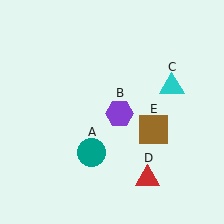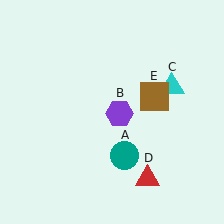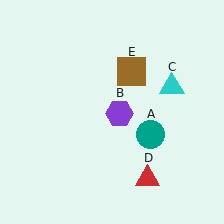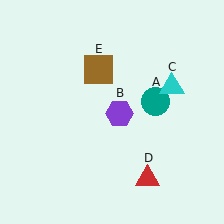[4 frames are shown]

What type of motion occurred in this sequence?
The teal circle (object A), brown square (object E) rotated counterclockwise around the center of the scene.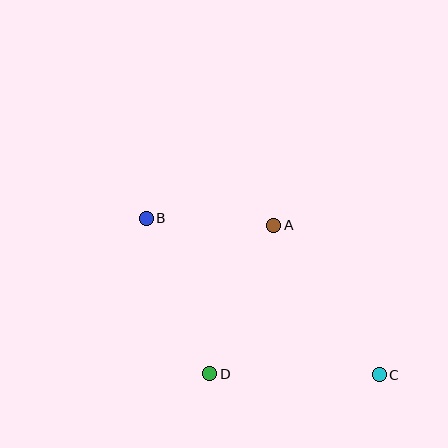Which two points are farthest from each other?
Points B and C are farthest from each other.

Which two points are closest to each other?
Points A and B are closest to each other.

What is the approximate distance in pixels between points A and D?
The distance between A and D is approximately 162 pixels.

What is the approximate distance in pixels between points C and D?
The distance between C and D is approximately 170 pixels.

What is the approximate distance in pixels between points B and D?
The distance between B and D is approximately 168 pixels.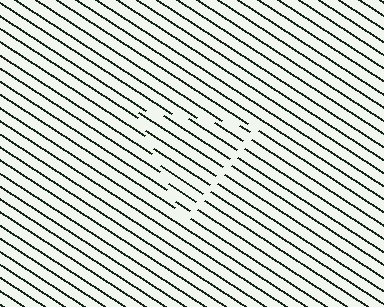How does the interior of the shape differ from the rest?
The interior of the shape contains the same grating, shifted by half a period — the contour is defined by the phase discontinuity where line-ends from the inner and outer gratings abut.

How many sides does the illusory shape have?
3 sides — the line-ends trace a triangle.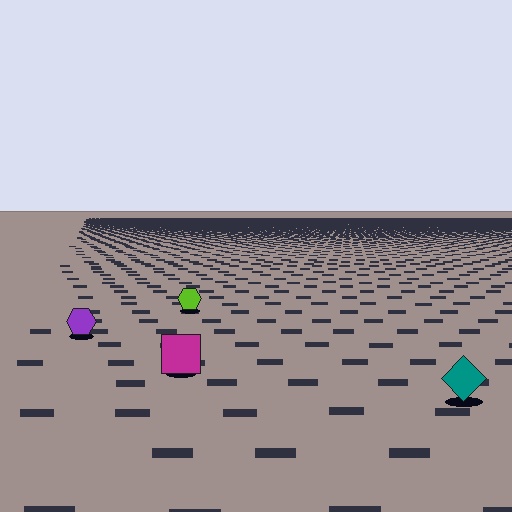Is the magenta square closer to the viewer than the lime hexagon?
Yes. The magenta square is closer — you can tell from the texture gradient: the ground texture is coarser near it.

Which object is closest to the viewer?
The teal diamond is closest. The texture marks near it are larger and more spread out.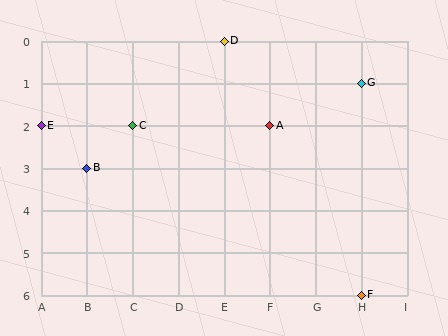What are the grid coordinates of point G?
Point G is at grid coordinates (H, 1).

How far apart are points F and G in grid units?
Points F and G are 5 rows apart.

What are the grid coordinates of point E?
Point E is at grid coordinates (A, 2).